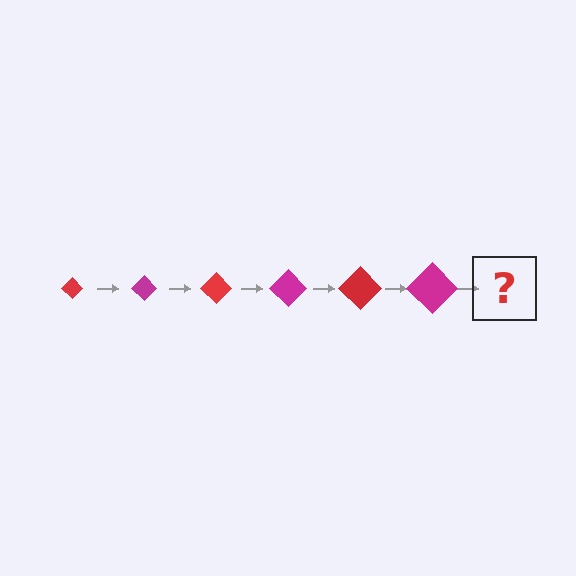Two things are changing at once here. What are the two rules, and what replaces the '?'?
The two rules are that the diamond grows larger each step and the color cycles through red and magenta. The '?' should be a red diamond, larger than the previous one.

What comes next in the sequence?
The next element should be a red diamond, larger than the previous one.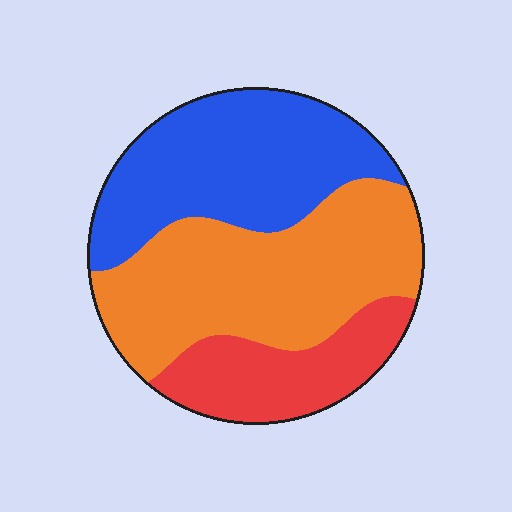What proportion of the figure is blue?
Blue covers roughly 35% of the figure.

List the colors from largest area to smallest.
From largest to smallest: orange, blue, red.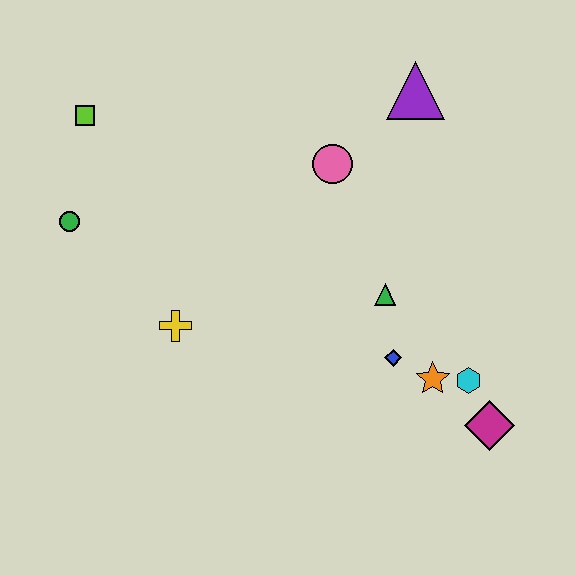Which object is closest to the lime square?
The green circle is closest to the lime square.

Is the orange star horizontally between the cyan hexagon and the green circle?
Yes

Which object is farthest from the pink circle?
The magenta diamond is farthest from the pink circle.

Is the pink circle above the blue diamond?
Yes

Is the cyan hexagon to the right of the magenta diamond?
No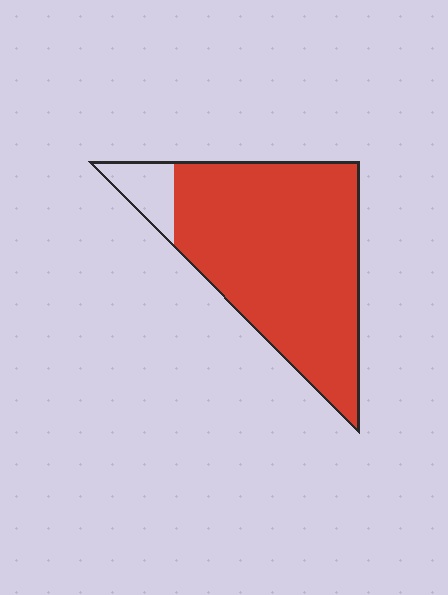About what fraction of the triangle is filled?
About nine tenths (9/10).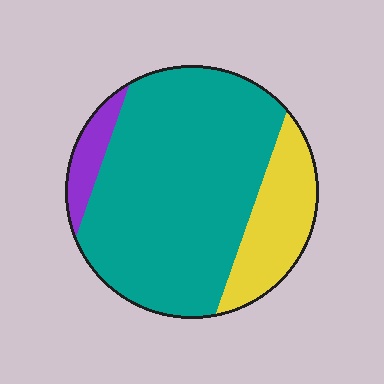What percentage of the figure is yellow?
Yellow takes up about one fifth (1/5) of the figure.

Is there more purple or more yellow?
Yellow.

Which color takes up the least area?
Purple, at roughly 5%.